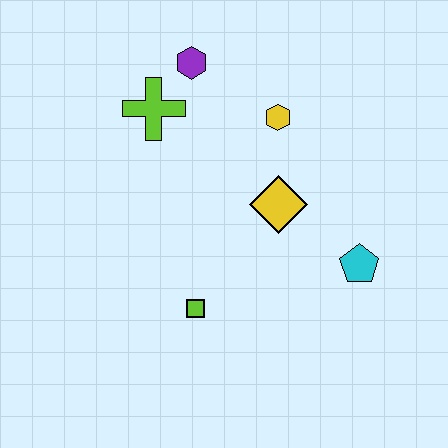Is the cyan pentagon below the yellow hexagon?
Yes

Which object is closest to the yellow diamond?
The yellow hexagon is closest to the yellow diamond.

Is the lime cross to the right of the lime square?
No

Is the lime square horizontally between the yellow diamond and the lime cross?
Yes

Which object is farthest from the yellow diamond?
The purple hexagon is farthest from the yellow diamond.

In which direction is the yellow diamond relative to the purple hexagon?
The yellow diamond is below the purple hexagon.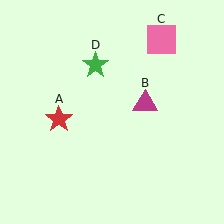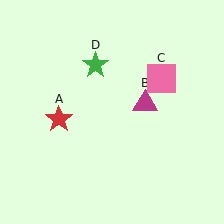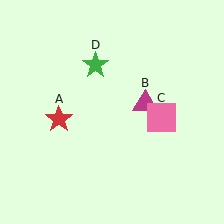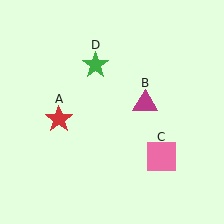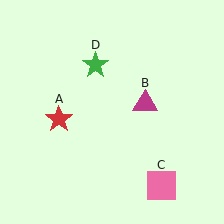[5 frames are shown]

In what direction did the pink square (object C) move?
The pink square (object C) moved down.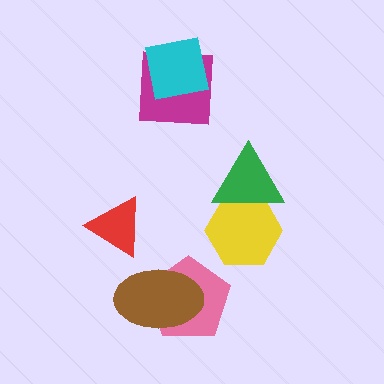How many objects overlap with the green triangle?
1 object overlaps with the green triangle.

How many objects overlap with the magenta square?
1 object overlaps with the magenta square.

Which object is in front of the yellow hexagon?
The green triangle is in front of the yellow hexagon.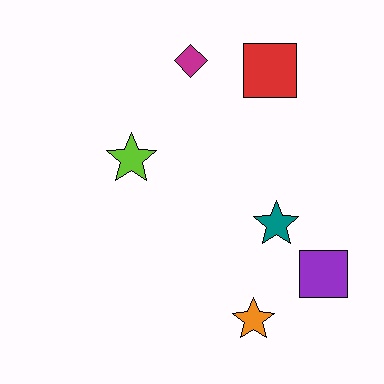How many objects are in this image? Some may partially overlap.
There are 6 objects.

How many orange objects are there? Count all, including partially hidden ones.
There is 1 orange object.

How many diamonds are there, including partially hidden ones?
There is 1 diamond.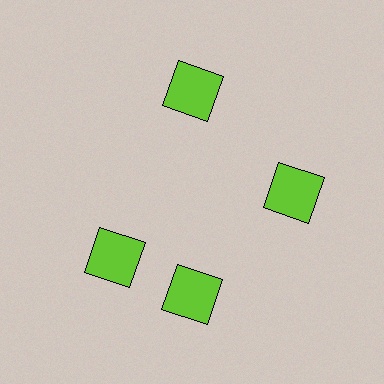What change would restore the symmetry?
The symmetry would be restored by rotating it back into even spacing with its neighbors so that all 4 squares sit at equal angles and equal distance from the center.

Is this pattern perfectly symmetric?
No. The 4 lime squares are arranged in a ring, but one element near the 9 o'clock position is rotated out of alignment along the ring, breaking the 4-fold rotational symmetry.